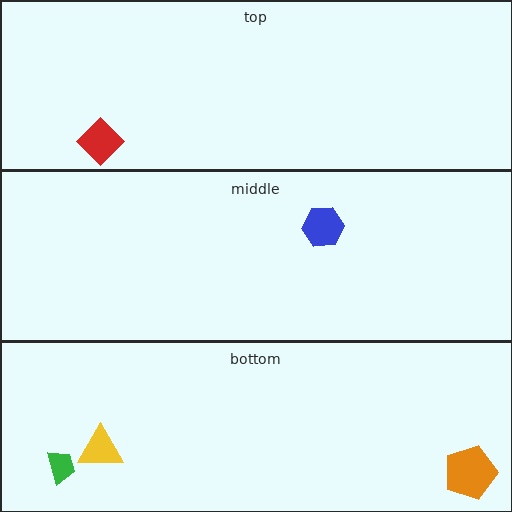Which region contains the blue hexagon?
The middle region.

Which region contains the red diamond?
The top region.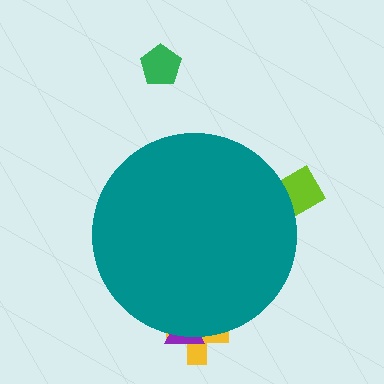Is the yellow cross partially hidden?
Yes, the yellow cross is partially hidden behind the teal circle.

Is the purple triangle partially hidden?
Yes, the purple triangle is partially hidden behind the teal circle.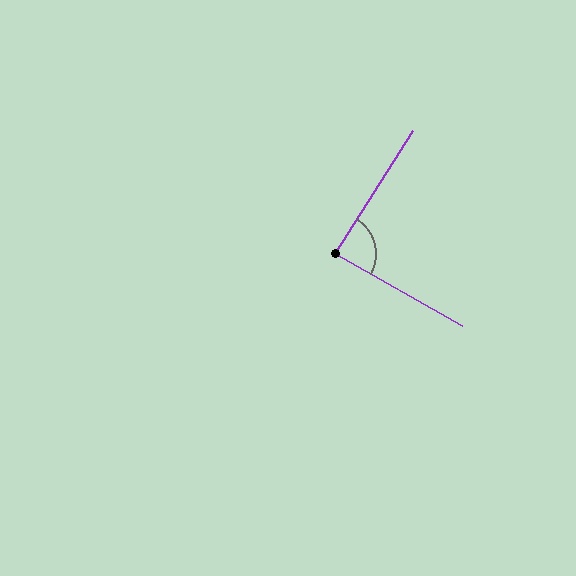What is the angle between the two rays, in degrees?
Approximately 87 degrees.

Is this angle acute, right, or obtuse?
It is approximately a right angle.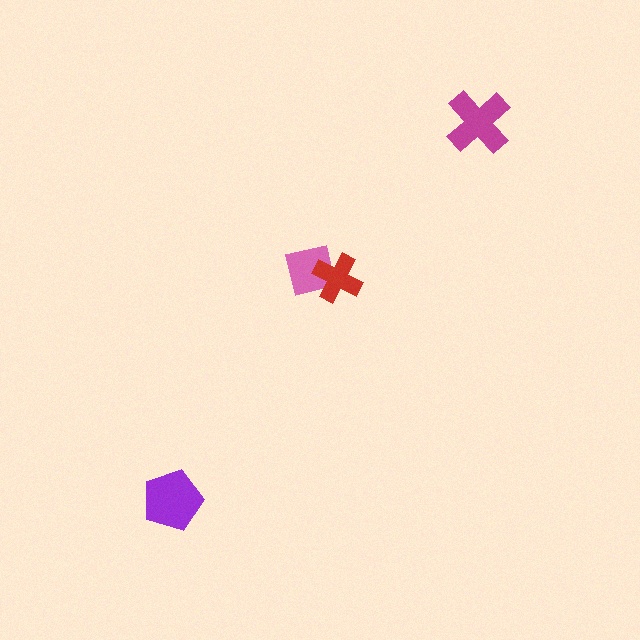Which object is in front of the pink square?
The red cross is in front of the pink square.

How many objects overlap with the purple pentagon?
0 objects overlap with the purple pentagon.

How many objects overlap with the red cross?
1 object overlaps with the red cross.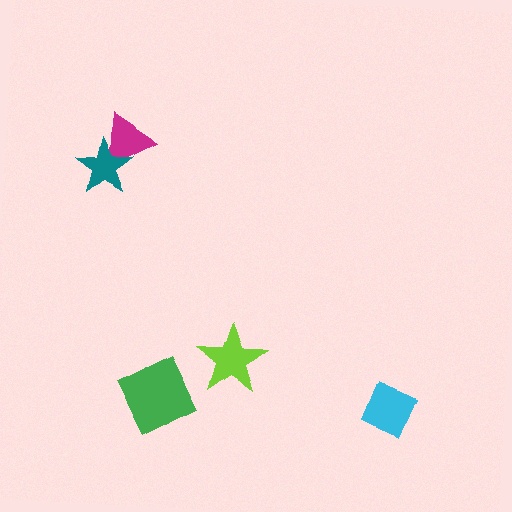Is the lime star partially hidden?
No, no other shape covers it.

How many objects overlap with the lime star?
0 objects overlap with the lime star.